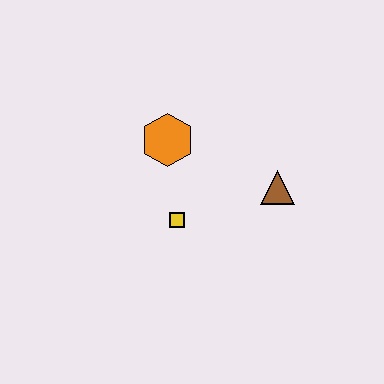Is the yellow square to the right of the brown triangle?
No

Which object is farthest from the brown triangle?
The orange hexagon is farthest from the brown triangle.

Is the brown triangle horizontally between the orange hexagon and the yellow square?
No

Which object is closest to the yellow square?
The orange hexagon is closest to the yellow square.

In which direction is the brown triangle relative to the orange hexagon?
The brown triangle is to the right of the orange hexagon.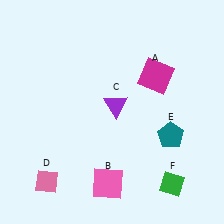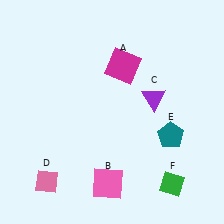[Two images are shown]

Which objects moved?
The objects that moved are: the magenta square (A), the purple triangle (C).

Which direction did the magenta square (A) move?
The magenta square (A) moved left.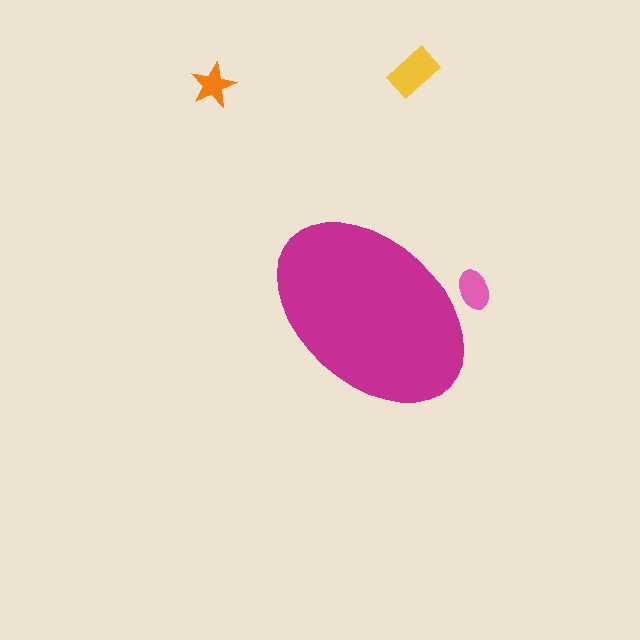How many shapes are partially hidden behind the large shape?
1 shape is partially hidden.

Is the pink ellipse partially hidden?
Yes, the pink ellipse is partially hidden behind the magenta ellipse.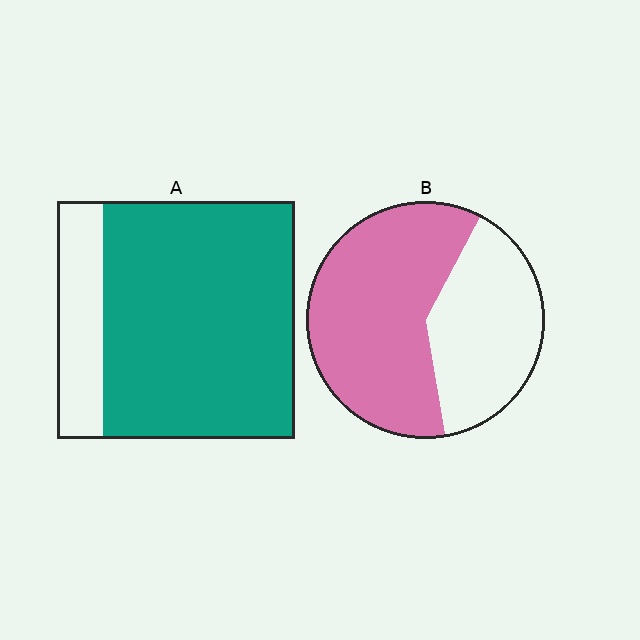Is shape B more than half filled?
Yes.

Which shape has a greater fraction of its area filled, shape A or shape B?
Shape A.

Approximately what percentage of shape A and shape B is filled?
A is approximately 80% and B is approximately 60%.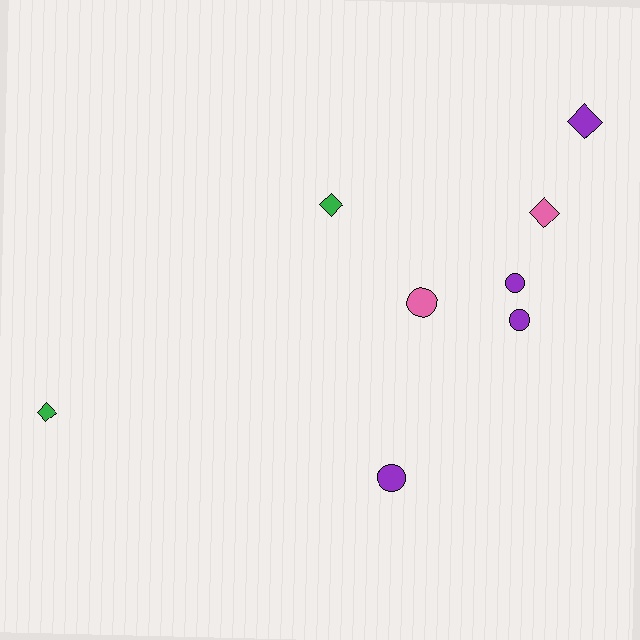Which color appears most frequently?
Purple, with 4 objects.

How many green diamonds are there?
There are 2 green diamonds.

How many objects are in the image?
There are 8 objects.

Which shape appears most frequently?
Circle, with 4 objects.